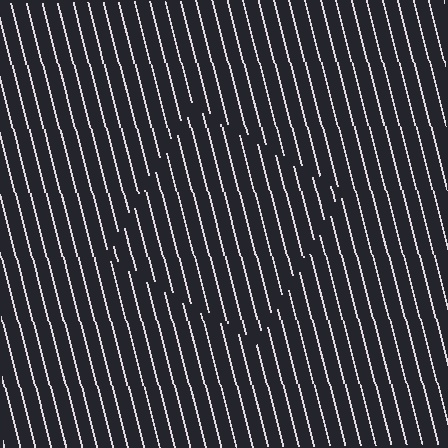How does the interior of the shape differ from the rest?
The interior of the shape contains the same grating, shifted by half a period — the contour is defined by the phase discontinuity where line-ends from the inner and outer gratings abut.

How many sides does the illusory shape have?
4 sides — the line-ends trace a square.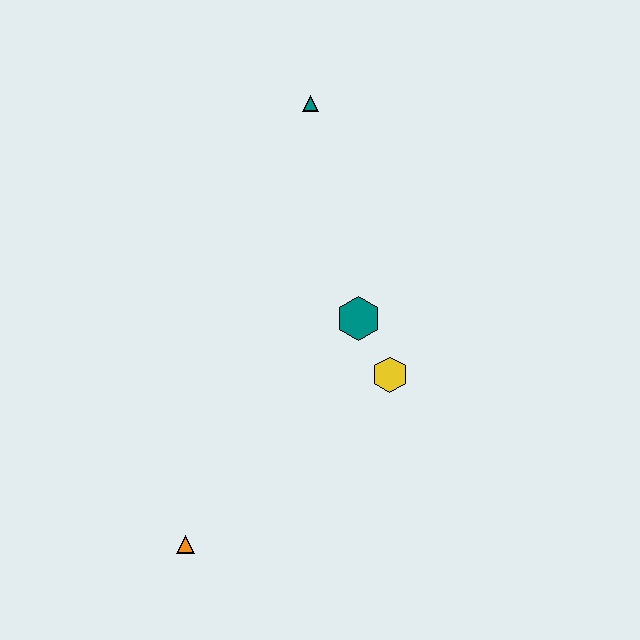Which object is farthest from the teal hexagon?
The orange triangle is farthest from the teal hexagon.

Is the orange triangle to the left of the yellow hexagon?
Yes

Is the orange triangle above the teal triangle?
No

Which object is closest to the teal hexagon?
The yellow hexagon is closest to the teal hexagon.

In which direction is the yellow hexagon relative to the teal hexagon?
The yellow hexagon is below the teal hexagon.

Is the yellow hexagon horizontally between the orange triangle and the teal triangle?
No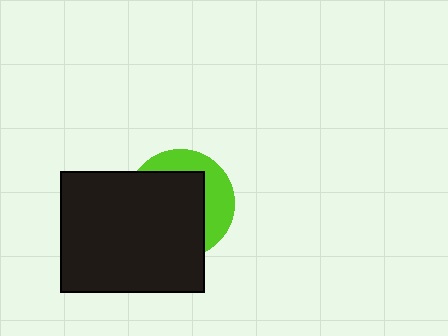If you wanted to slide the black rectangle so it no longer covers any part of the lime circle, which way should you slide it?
Slide it toward the lower-left — that is the most direct way to separate the two shapes.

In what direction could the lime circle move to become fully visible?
The lime circle could move toward the upper-right. That would shift it out from behind the black rectangle entirely.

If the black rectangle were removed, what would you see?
You would see the complete lime circle.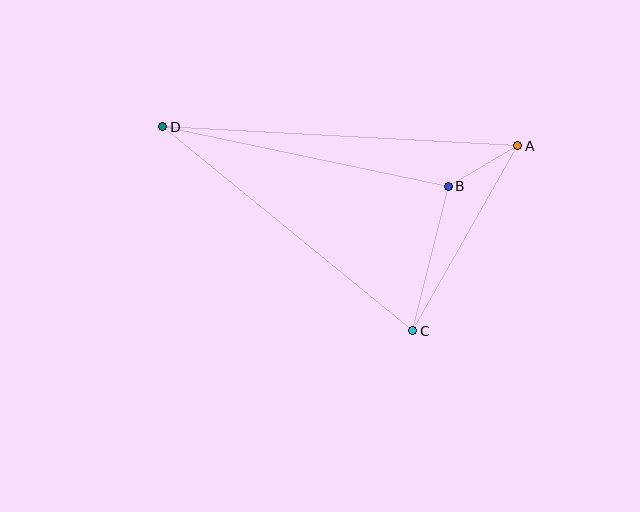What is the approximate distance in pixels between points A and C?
The distance between A and C is approximately 213 pixels.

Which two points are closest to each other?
Points A and B are closest to each other.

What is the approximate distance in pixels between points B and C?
The distance between B and C is approximately 149 pixels.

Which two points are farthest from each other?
Points A and D are farthest from each other.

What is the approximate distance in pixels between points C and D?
The distance between C and D is approximately 323 pixels.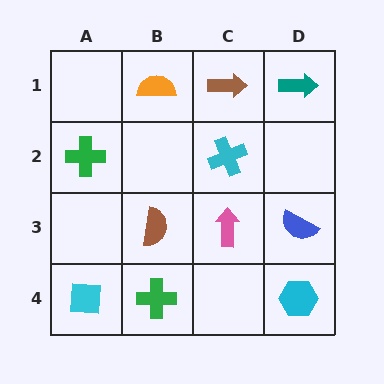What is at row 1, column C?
A brown arrow.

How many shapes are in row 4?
3 shapes.